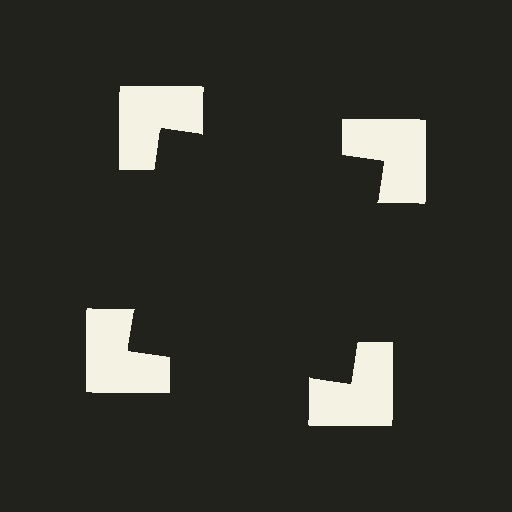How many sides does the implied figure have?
4 sides.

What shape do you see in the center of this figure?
An illusory square — its edges are inferred from the aligned wedge cuts in the notched squares, not physically drawn.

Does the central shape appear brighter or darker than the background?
It typically appears slightly darker than the background, even though no actual brightness change is drawn.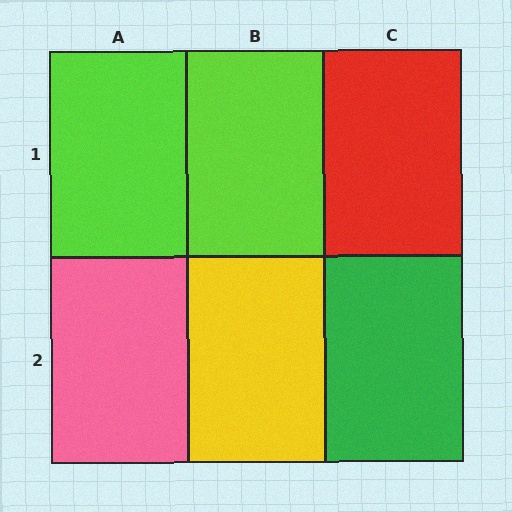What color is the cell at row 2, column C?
Green.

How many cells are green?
1 cell is green.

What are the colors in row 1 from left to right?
Lime, lime, red.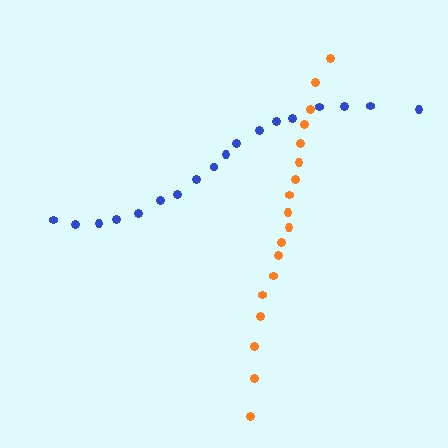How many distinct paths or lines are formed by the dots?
There are 2 distinct paths.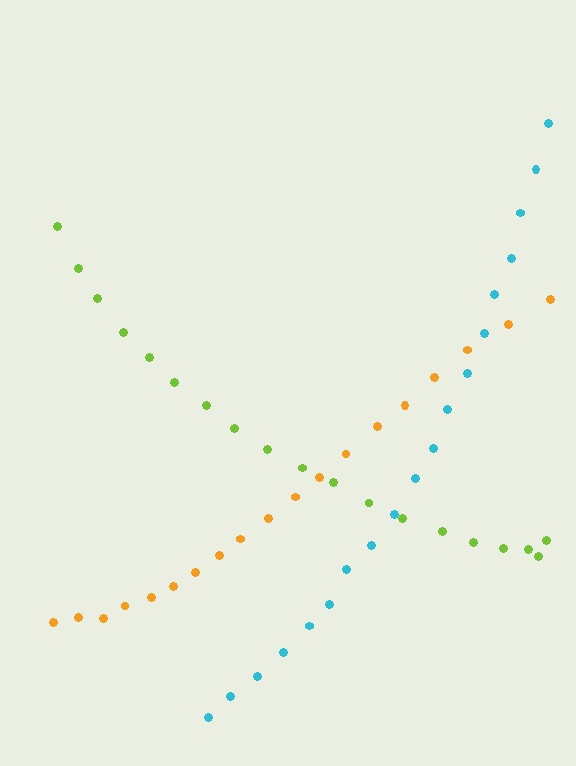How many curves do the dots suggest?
There are 3 distinct paths.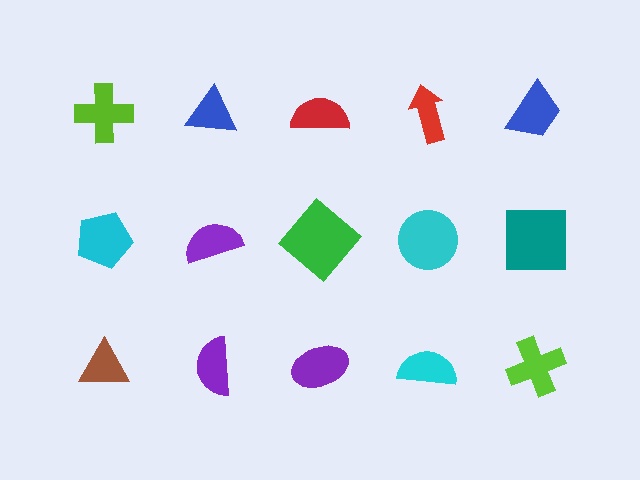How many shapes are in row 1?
5 shapes.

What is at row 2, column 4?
A cyan circle.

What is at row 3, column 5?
A lime cross.